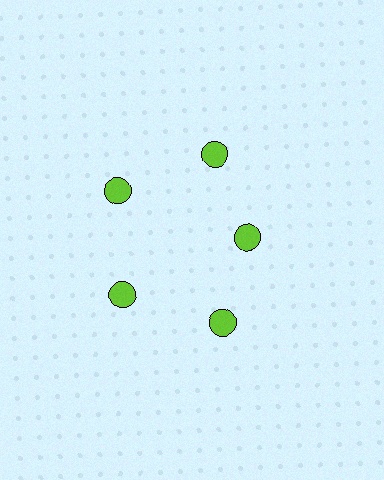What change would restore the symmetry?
The symmetry would be restored by moving it outward, back onto the ring so that all 5 circles sit at equal angles and equal distance from the center.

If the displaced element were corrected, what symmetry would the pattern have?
It would have 5-fold rotational symmetry — the pattern would map onto itself every 72 degrees.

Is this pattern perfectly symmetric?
No. The 5 lime circles are arranged in a ring, but one element near the 3 o'clock position is pulled inward toward the center, breaking the 5-fold rotational symmetry.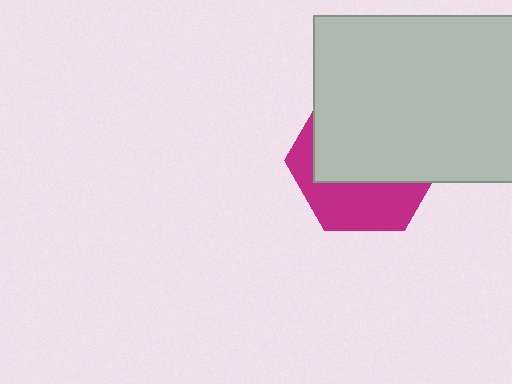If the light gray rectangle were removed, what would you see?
You would see the complete magenta hexagon.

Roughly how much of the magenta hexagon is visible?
A small part of it is visible (roughly 38%).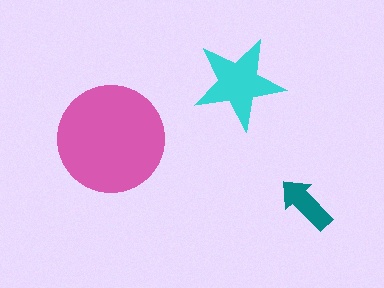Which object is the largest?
The pink circle.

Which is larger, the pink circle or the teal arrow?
The pink circle.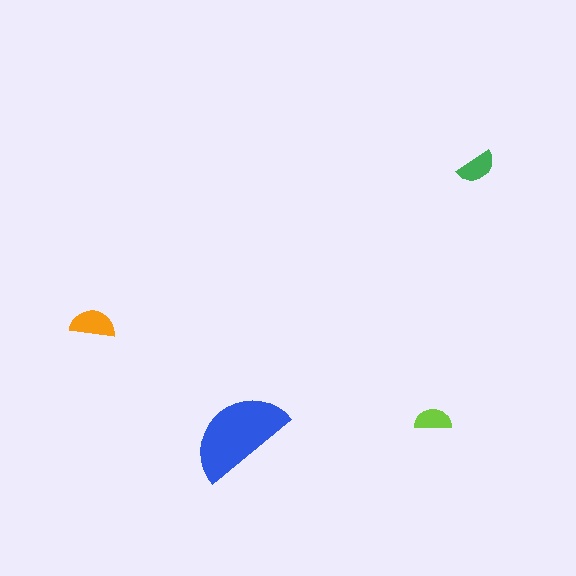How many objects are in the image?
There are 4 objects in the image.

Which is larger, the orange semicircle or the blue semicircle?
The blue one.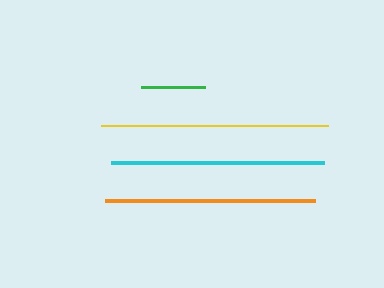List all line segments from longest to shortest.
From longest to shortest: yellow, cyan, orange, green.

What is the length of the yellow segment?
The yellow segment is approximately 228 pixels long.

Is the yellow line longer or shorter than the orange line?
The yellow line is longer than the orange line.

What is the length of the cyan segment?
The cyan segment is approximately 213 pixels long.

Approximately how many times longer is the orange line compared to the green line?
The orange line is approximately 3.3 times the length of the green line.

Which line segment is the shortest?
The green line is the shortest at approximately 64 pixels.